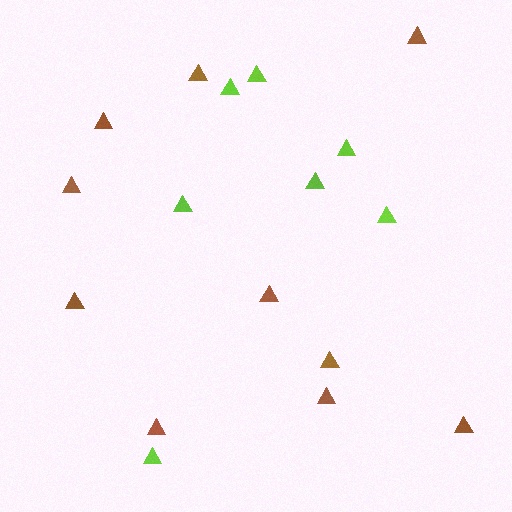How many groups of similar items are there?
There are 2 groups: one group of lime triangles (7) and one group of brown triangles (10).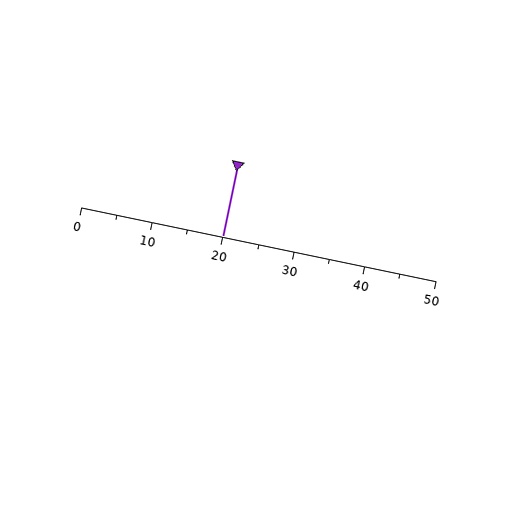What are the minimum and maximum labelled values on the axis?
The axis runs from 0 to 50.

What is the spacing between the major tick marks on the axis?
The major ticks are spaced 10 apart.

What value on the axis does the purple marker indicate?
The marker indicates approximately 20.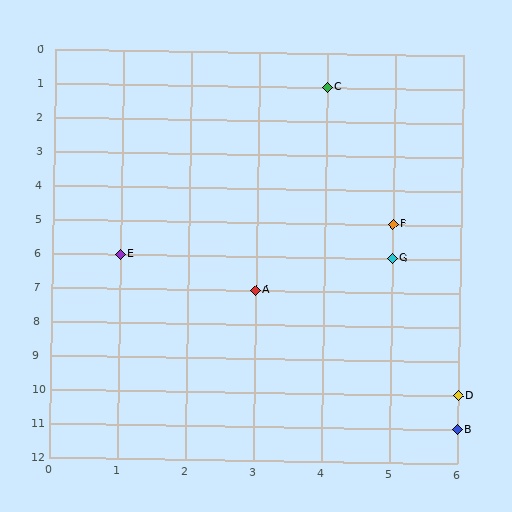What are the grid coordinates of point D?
Point D is at grid coordinates (6, 10).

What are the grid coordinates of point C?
Point C is at grid coordinates (4, 1).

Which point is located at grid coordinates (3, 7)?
Point A is at (3, 7).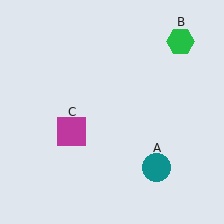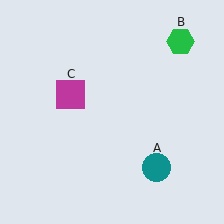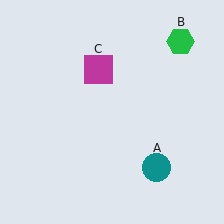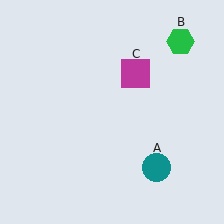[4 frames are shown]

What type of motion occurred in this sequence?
The magenta square (object C) rotated clockwise around the center of the scene.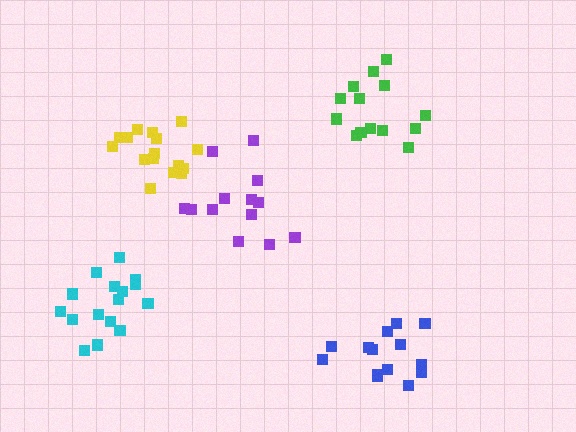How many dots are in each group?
Group 1: 16 dots, Group 2: 16 dots, Group 3: 13 dots, Group 4: 14 dots, Group 5: 14 dots (73 total).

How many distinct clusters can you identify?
There are 5 distinct clusters.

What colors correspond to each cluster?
The clusters are colored: cyan, yellow, purple, green, blue.